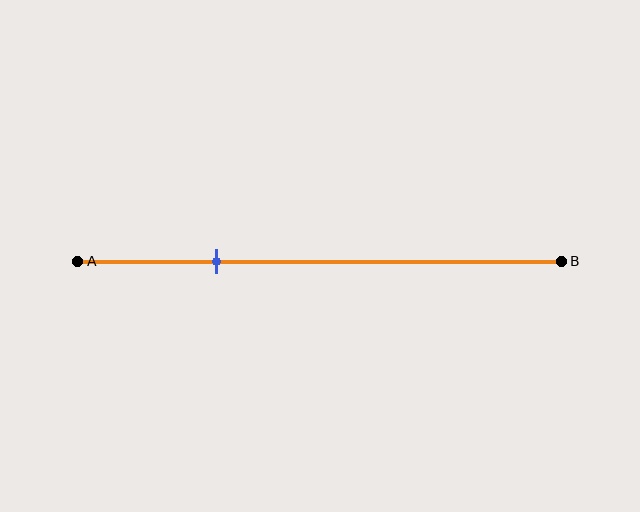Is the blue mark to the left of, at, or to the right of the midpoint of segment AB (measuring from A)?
The blue mark is to the left of the midpoint of segment AB.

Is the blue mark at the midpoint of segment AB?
No, the mark is at about 30% from A, not at the 50% midpoint.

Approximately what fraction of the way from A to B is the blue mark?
The blue mark is approximately 30% of the way from A to B.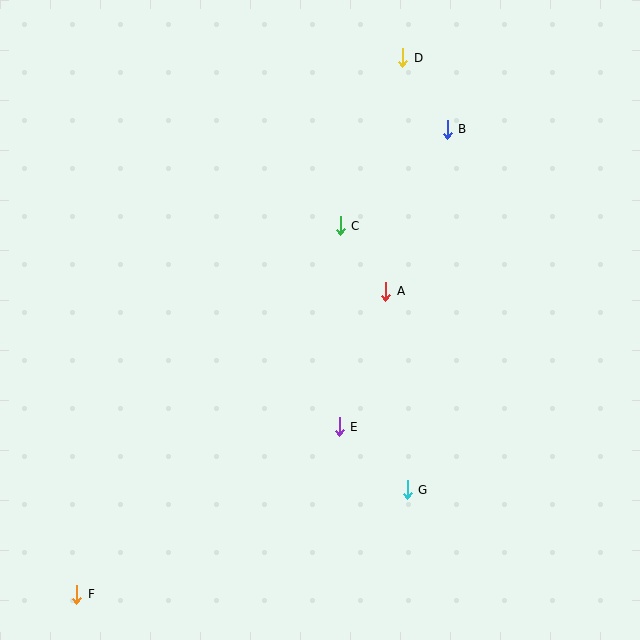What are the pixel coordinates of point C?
Point C is at (340, 226).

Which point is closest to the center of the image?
Point A at (386, 291) is closest to the center.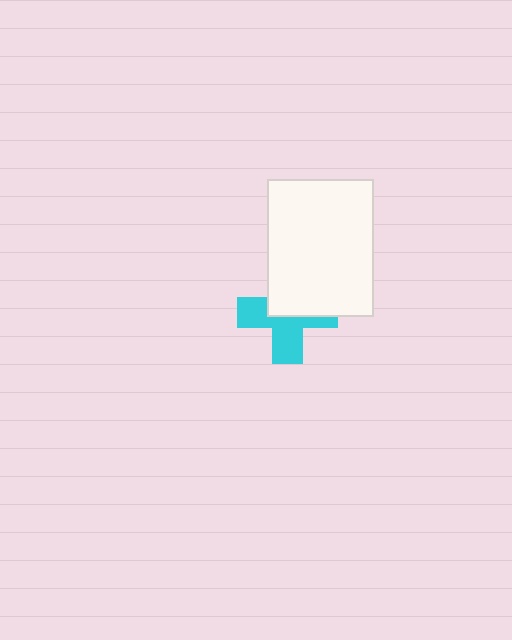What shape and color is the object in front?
The object in front is a white rectangle.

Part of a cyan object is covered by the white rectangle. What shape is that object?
It is a cross.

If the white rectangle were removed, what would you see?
You would see the complete cyan cross.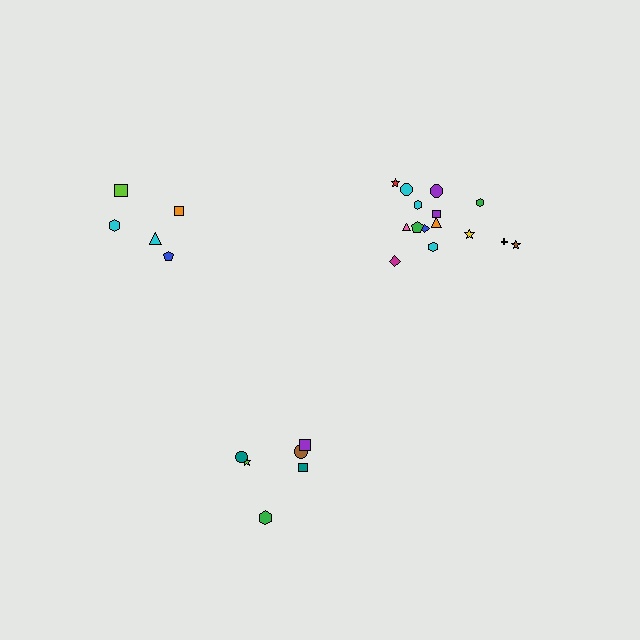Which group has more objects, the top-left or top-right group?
The top-right group.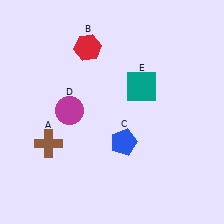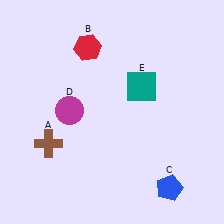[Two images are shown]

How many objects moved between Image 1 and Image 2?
1 object moved between the two images.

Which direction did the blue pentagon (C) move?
The blue pentagon (C) moved down.